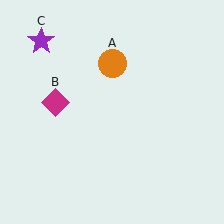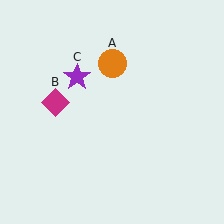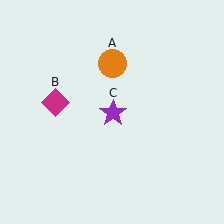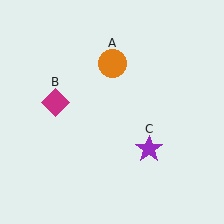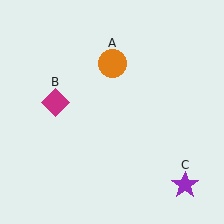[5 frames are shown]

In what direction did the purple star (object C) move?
The purple star (object C) moved down and to the right.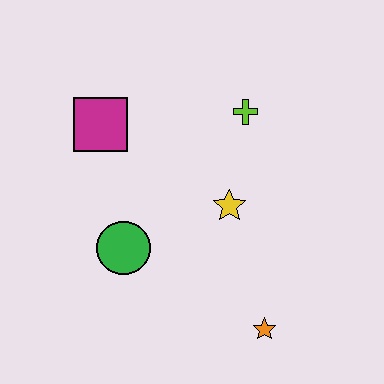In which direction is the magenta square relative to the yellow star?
The magenta square is to the left of the yellow star.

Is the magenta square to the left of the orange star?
Yes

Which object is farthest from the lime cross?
The orange star is farthest from the lime cross.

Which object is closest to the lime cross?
The yellow star is closest to the lime cross.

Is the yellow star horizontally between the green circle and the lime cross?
Yes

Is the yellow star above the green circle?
Yes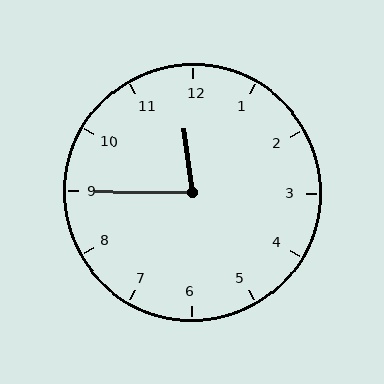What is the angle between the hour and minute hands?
Approximately 82 degrees.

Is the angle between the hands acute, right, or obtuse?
It is acute.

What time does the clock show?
11:45.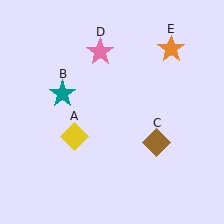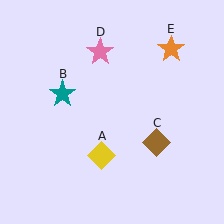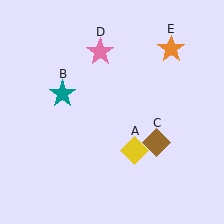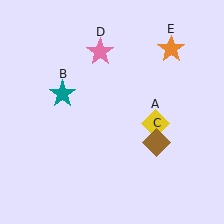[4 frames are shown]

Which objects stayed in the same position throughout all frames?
Teal star (object B) and brown diamond (object C) and pink star (object D) and orange star (object E) remained stationary.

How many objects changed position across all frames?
1 object changed position: yellow diamond (object A).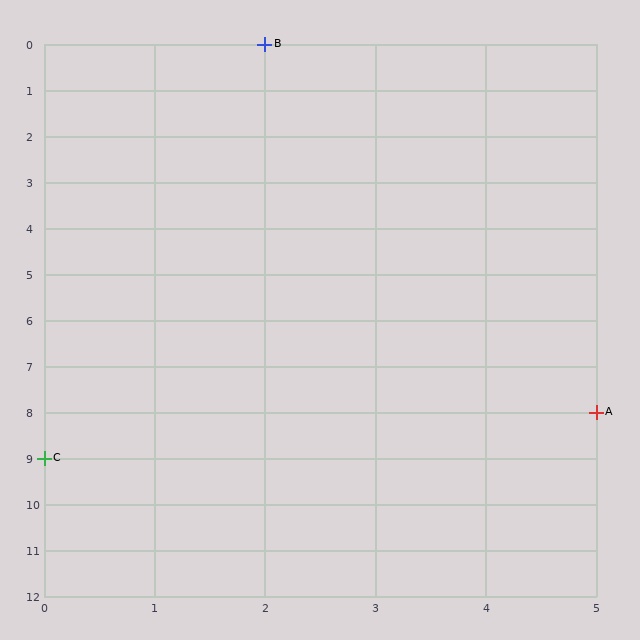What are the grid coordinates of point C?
Point C is at grid coordinates (0, 9).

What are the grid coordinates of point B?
Point B is at grid coordinates (2, 0).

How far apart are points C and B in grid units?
Points C and B are 2 columns and 9 rows apart (about 9.2 grid units diagonally).